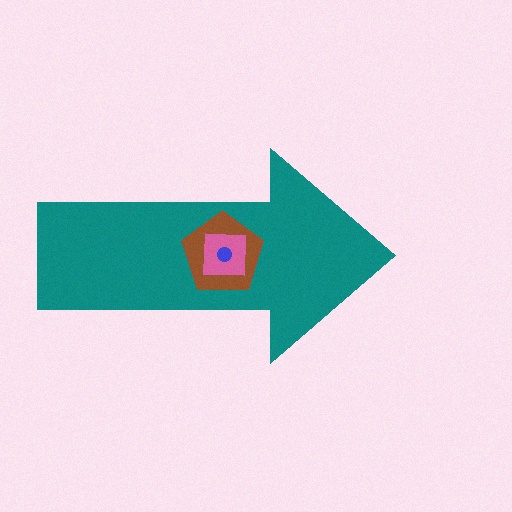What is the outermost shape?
The teal arrow.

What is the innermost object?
The blue circle.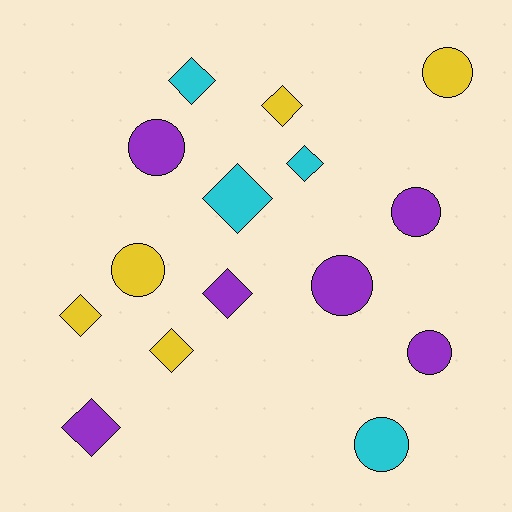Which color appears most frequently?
Purple, with 6 objects.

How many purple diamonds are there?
There are 2 purple diamonds.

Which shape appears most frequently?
Diamond, with 8 objects.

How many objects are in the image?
There are 15 objects.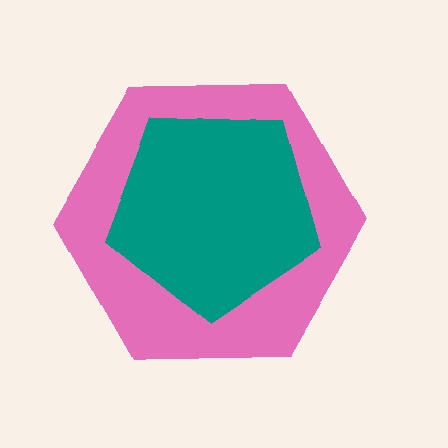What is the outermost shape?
The pink hexagon.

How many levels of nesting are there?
2.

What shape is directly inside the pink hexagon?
The teal pentagon.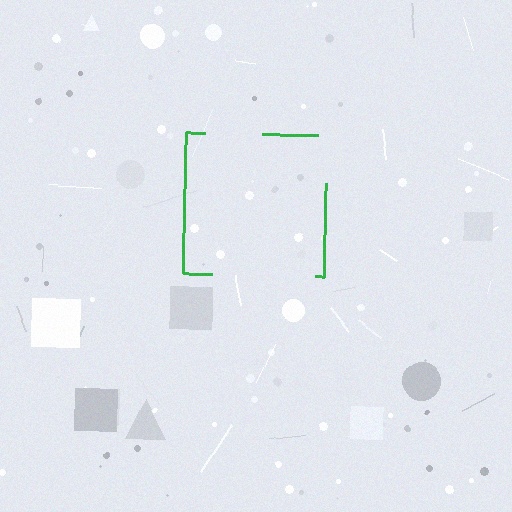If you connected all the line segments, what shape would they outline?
They would outline a square.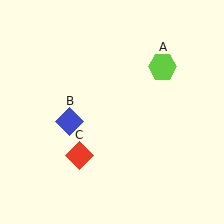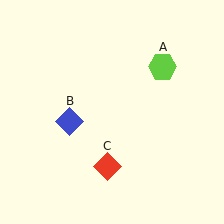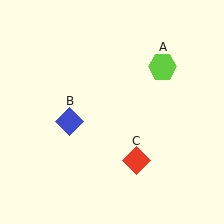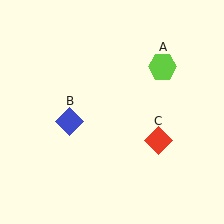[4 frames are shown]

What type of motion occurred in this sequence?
The red diamond (object C) rotated counterclockwise around the center of the scene.